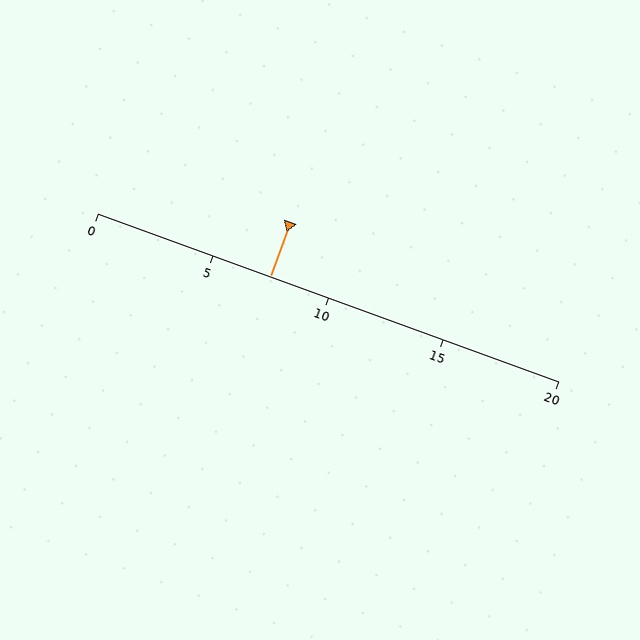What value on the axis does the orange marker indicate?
The marker indicates approximately 7.5.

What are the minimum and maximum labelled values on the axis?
The axis runs from 0 to 20.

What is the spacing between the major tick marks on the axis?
The major ticks are spaced 5 apart.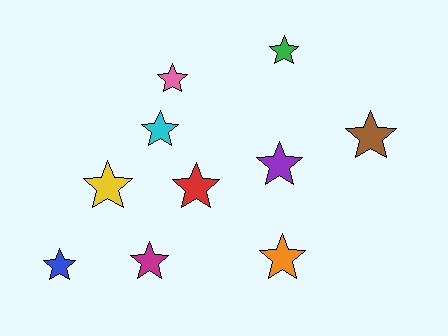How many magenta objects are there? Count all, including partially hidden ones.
There is 1 magenta object.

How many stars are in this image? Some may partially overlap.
There are 10 stars.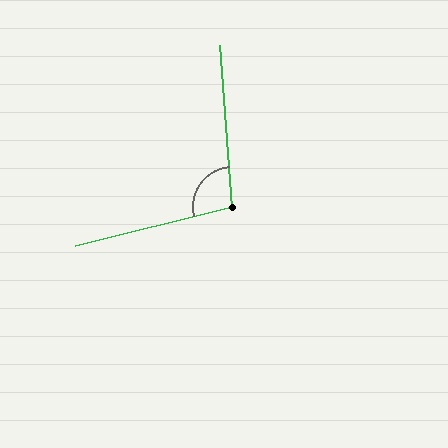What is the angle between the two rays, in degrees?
Approximately 100 degrees.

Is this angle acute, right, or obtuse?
It is obtuse.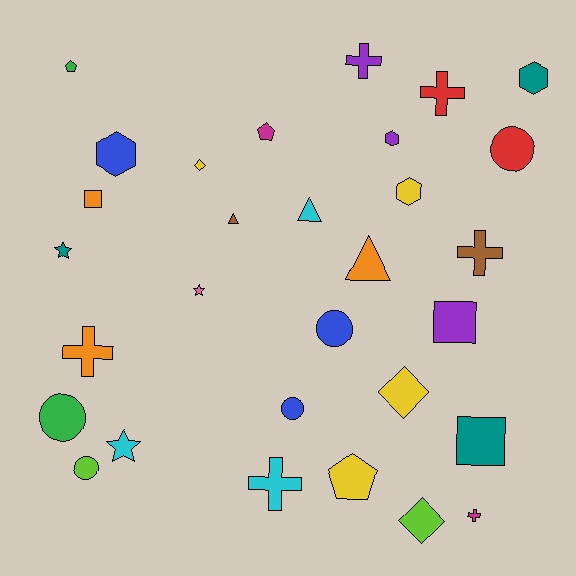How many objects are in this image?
There are 30 objects.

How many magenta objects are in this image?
There are 2 magenta objects.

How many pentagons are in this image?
There are 3 pentagons.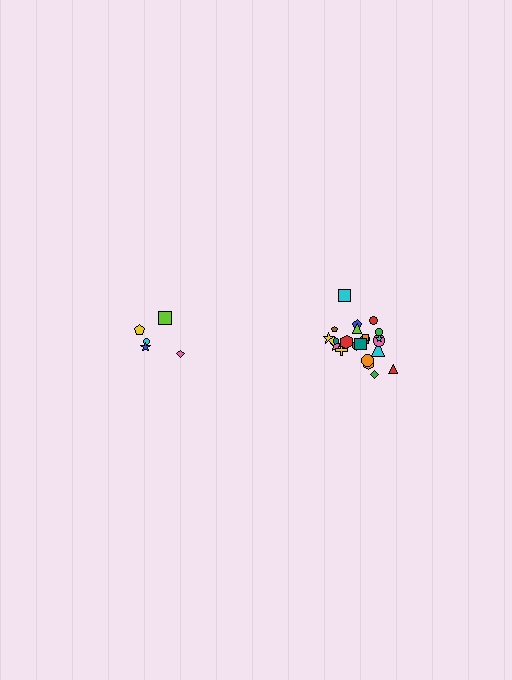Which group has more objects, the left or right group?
The right group.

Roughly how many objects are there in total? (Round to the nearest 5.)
Roughly 30 objects in total.